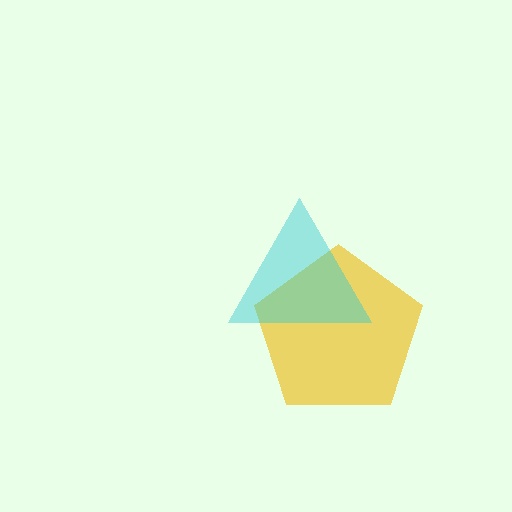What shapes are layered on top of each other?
The layered shapes are: a yellow pentagon, a cyan triangle.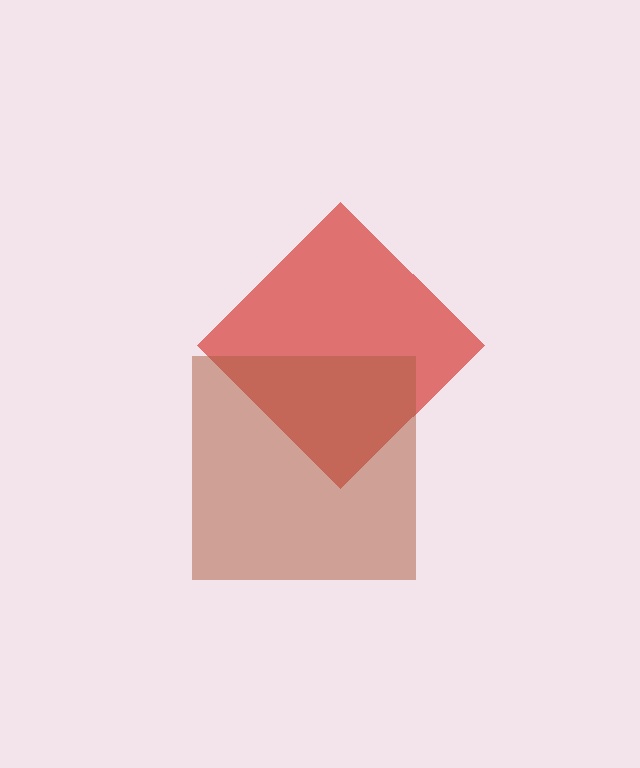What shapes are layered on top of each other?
The layered shapes are: a red diamond, a brown square.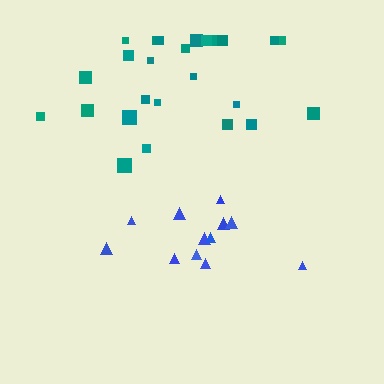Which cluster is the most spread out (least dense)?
Blue.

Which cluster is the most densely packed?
Teal.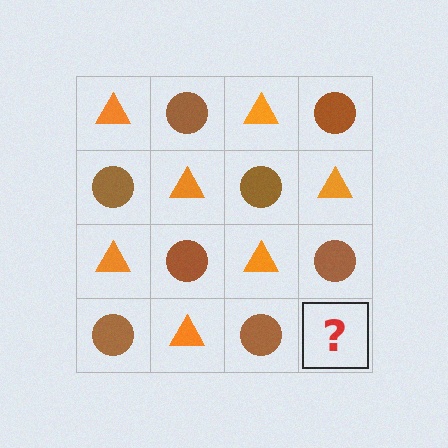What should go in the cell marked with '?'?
The missing cell should contain an orange triangle.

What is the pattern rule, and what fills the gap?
The rule is that it alternates orange triangle and brown circle in a checkerboard pattern. The gap should be filled with an orange triangle.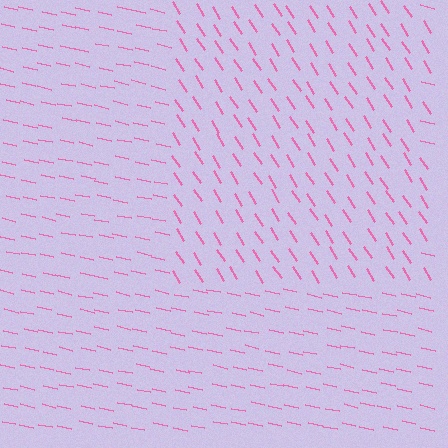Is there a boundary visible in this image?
Yes, there is a texture boundary formed by a change in line orientation.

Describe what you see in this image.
The image is filled with small pink line segments. A rectangle region in the image has lines oriented differently from the surrounding lines, creating a visible texture boundary.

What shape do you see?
I see a rectangle.